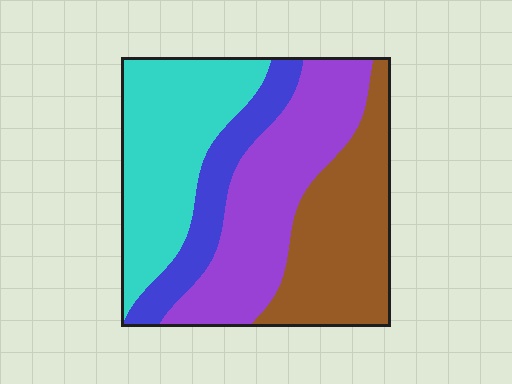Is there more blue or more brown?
Brown.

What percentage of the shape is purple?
Purple covers around 30% of the shape.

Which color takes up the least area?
Blue, at roughly 15%.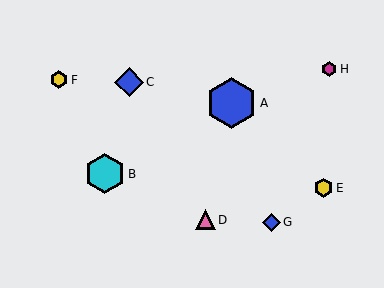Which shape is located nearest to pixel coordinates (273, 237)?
The blue diamond (labeled G) at (271, 222) is nearest to that location.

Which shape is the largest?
The blue hexagon (labeled A) is the largest.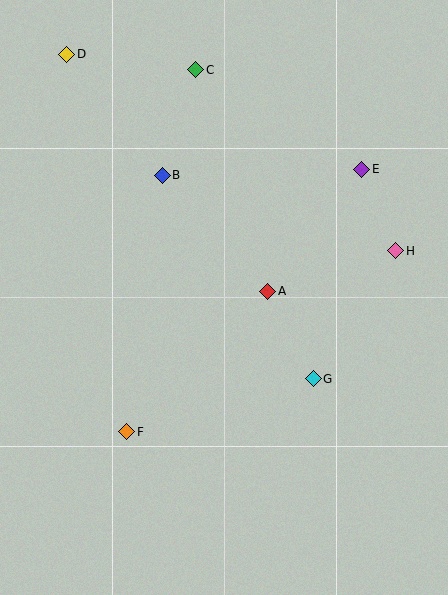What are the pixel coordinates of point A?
Point A is at (268, 291).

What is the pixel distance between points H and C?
The distance between H and C is 270 pixels.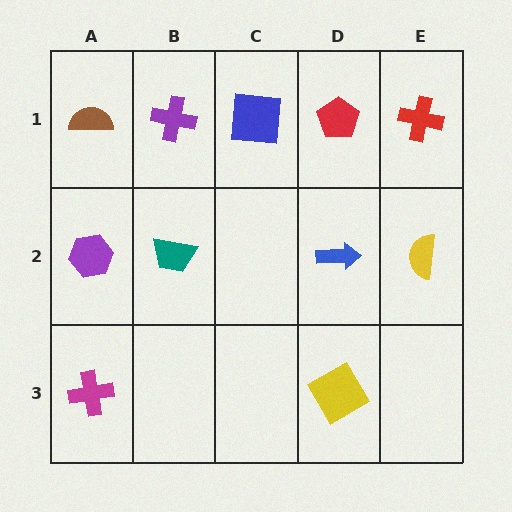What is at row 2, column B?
A teal trapezoid.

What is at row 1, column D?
A red pentagon.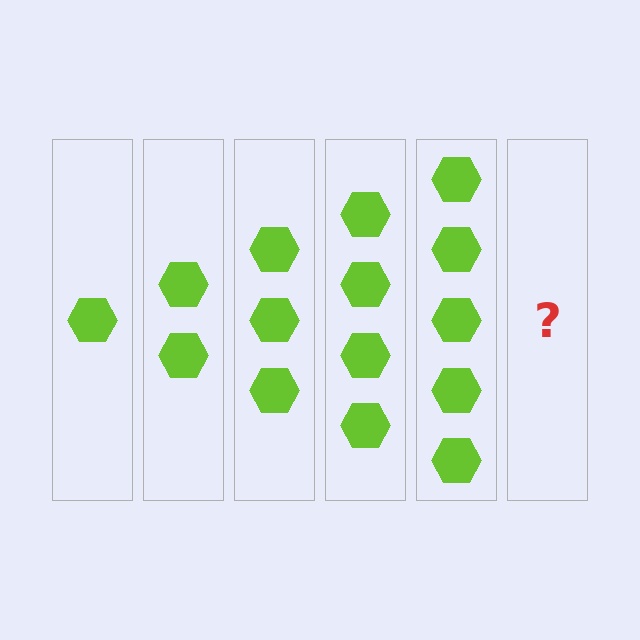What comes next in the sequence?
The next element should be 6 hexagons.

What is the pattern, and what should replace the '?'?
The pattern is that each step adds one more hexagon. The '?' should be 6 hexagons.